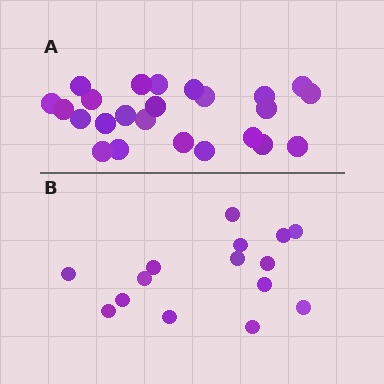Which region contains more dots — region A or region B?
Region A (the top region) has more dots.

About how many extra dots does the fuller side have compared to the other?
Region A has roughly 8 or so more dots than region B.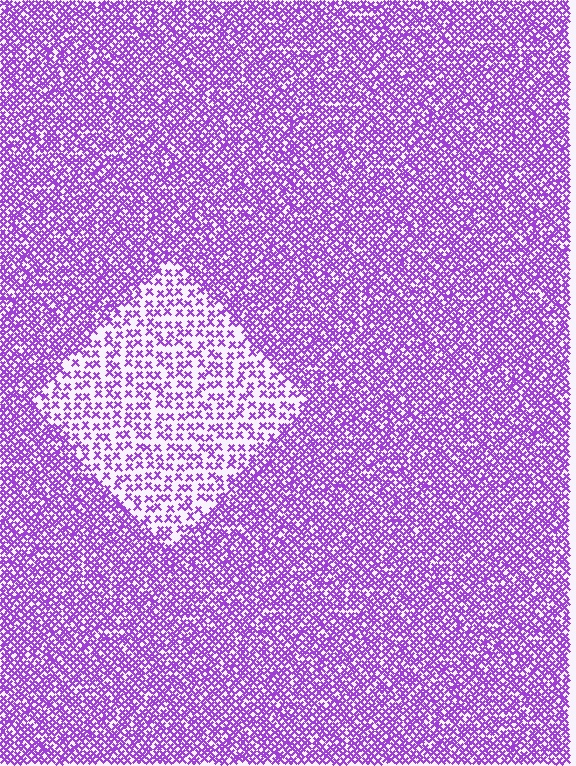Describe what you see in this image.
The image contains small purple elements arranged at two different densities. A diamond-shaped region is visible where the elements are less densely packed than the surrounding area.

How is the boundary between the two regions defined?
The boundary is defined by a change in element density (approximately 2.2x ratio). All elements are the same color, size, and shape.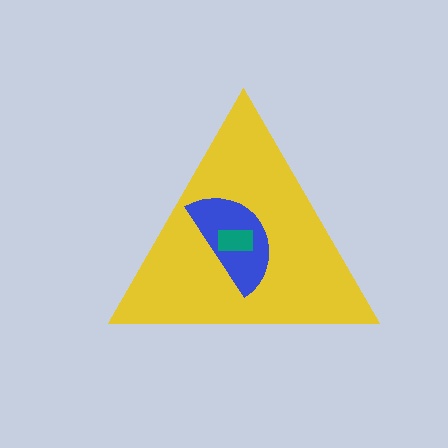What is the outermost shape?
The yellow triangle.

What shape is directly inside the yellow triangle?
The blue semicircle.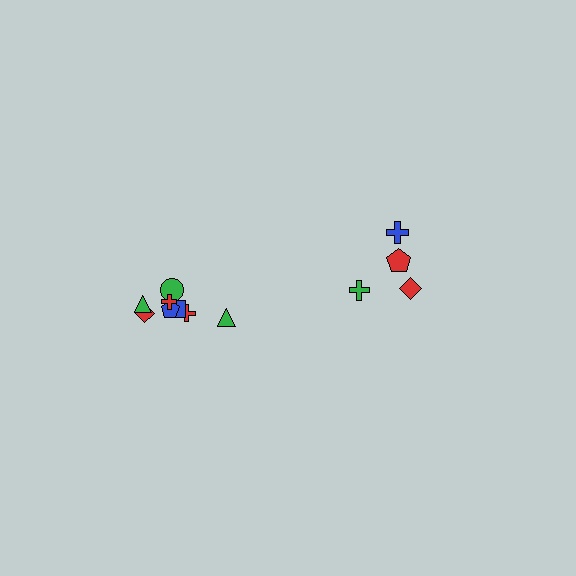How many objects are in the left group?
There are 8 objects.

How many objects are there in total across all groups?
There are 12 objects.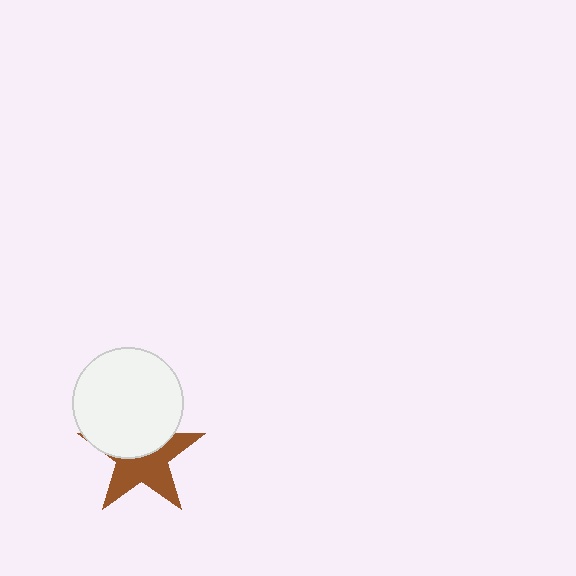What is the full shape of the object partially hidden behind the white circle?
The partially hidden object is a brown star.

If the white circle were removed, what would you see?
You would see the complete brown star.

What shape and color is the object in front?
The object in front is a white circle.